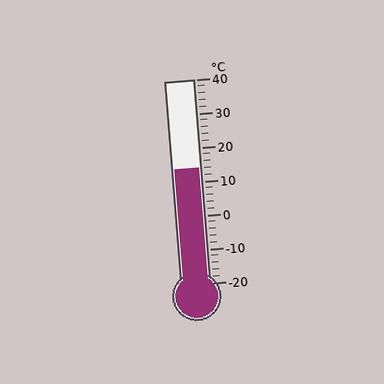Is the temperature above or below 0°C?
The temperature is above 0°C.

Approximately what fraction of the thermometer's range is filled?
The thermometer is filled to approximately 55% of its range.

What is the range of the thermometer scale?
The thermometer scale ranges from -20°C to 40°C.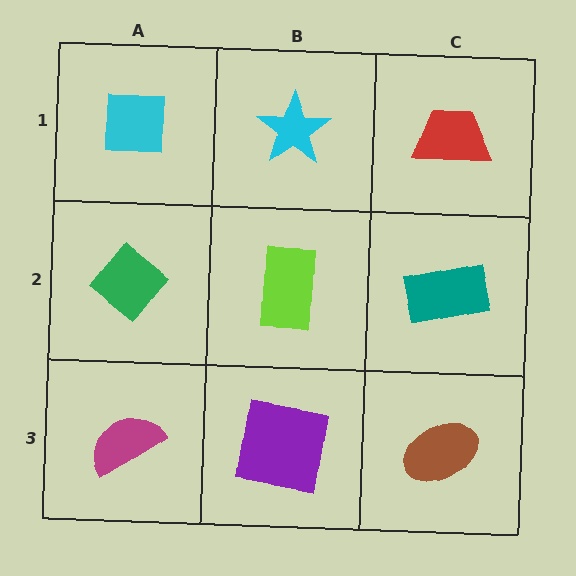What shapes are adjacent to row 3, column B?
A lime rectangle (row 2, column B), a magenta semicircle (row 3, column A), a brown ellipse (row 3, column C).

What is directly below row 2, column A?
A magenta semicircle.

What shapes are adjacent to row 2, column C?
A red trapezoid (row 1, column C), a brown ellipse (row 3, column C), a lime rectangle (row 2, column B).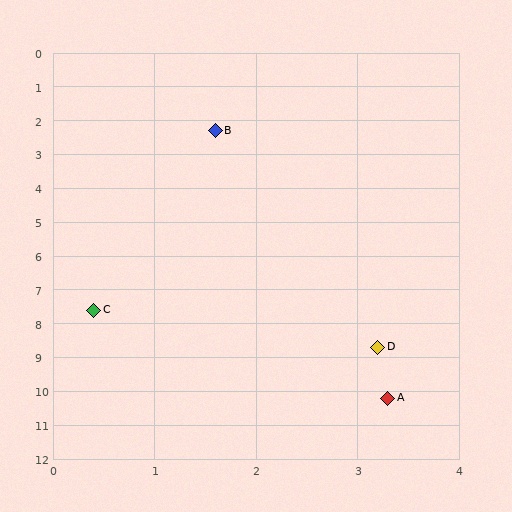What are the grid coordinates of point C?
Point C is at approximately (0.4, 7.6).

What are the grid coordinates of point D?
Point D is at approximately (3.2, 8.7).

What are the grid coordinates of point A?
Point A is at approximately (3.3, 10.2).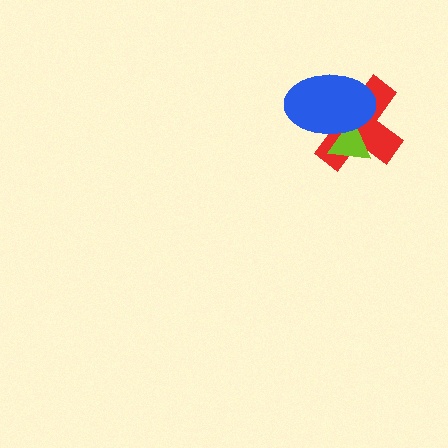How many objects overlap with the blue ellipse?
2 objects overlap with the blue ellipse.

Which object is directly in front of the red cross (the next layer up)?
The lime triangle is directly in front of the red cross.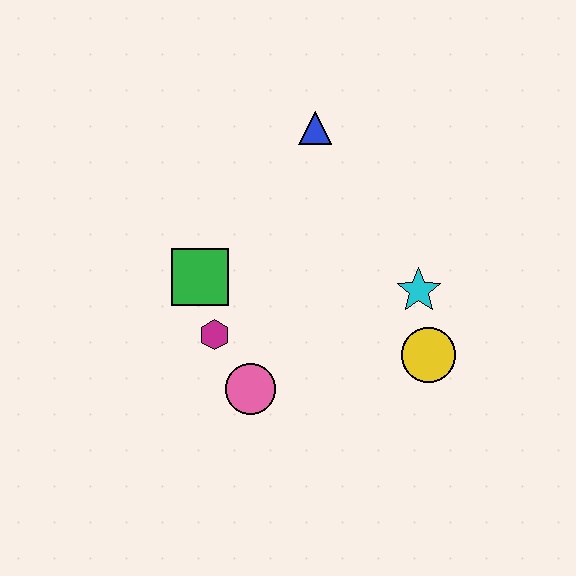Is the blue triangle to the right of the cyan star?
No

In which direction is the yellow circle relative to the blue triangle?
The yellow circle is below the blue triangle.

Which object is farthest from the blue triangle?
The pink circle is farthest from the blue triangle.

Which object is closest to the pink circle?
The magenta hexagon is closest to the pink circle.